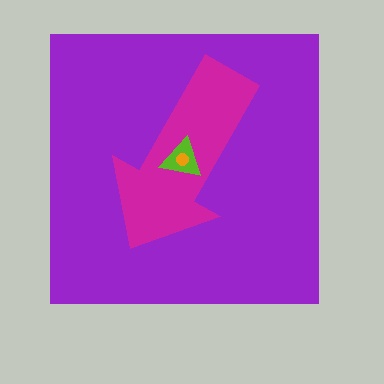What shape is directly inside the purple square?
The magenta arrow.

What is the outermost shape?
The purple square.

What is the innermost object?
The orange circle.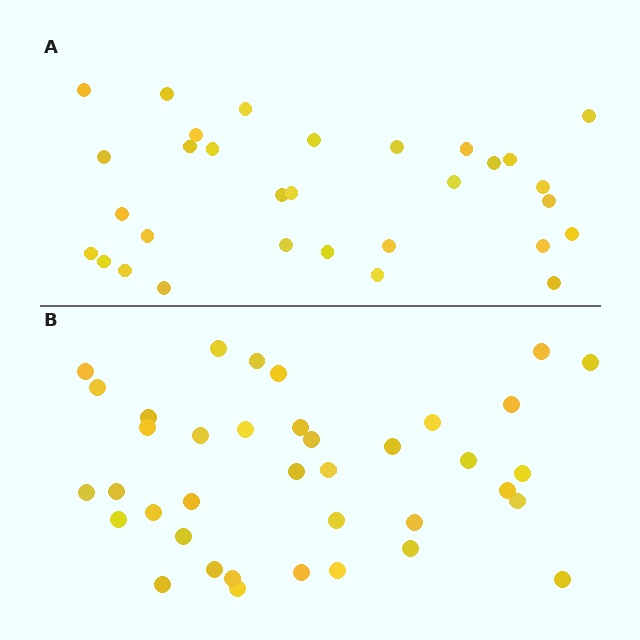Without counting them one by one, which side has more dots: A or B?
Region B (the bottom region) has more dots.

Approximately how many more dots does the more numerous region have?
Region B has roughly 8 or so more dots than region A.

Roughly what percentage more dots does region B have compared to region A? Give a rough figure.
About 25% more.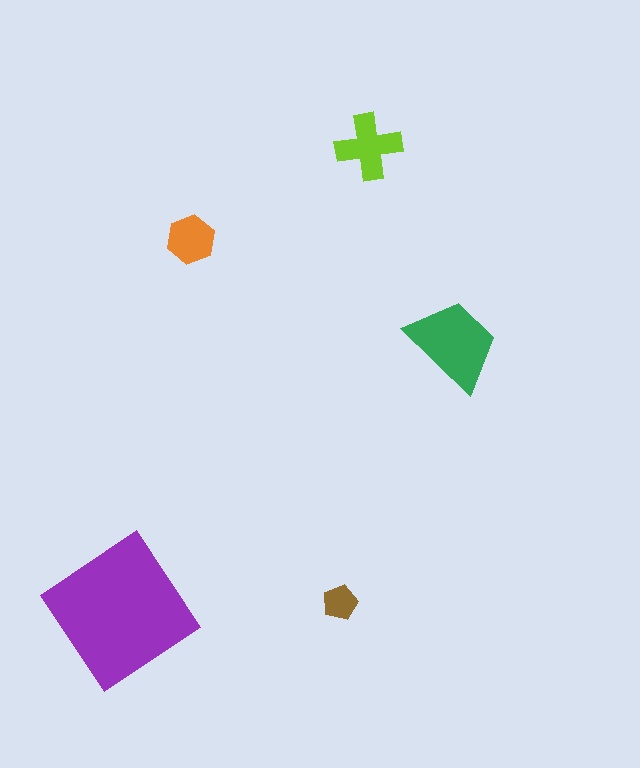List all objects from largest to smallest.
The purple diamond, the green trapezoid, the lime cross, the orange hexagon, the brown pentagon.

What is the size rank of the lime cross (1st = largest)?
3rd.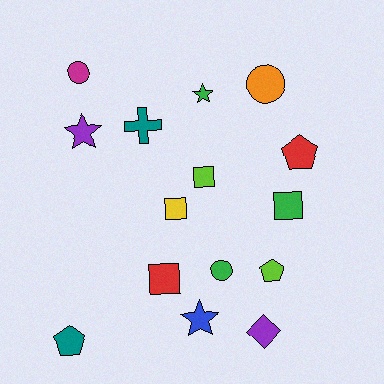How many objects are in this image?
There are 15 objects.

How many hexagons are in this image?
There are no hexagons.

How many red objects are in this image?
There are 2 red objects.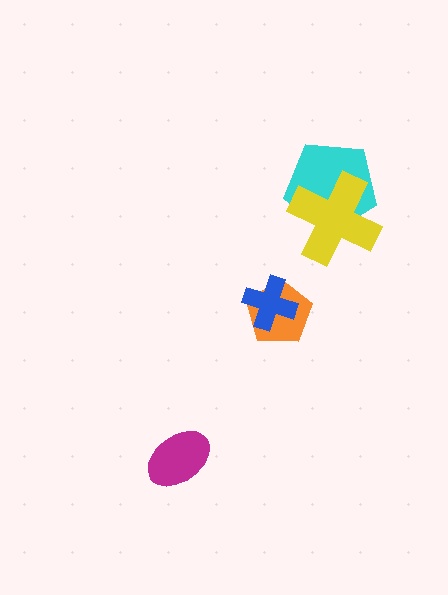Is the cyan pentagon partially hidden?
Yes, it is partially covered by another shape.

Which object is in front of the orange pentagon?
The blue cross is in front of the orange pentagon.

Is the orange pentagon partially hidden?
Yes, it is partially covered by another shape.